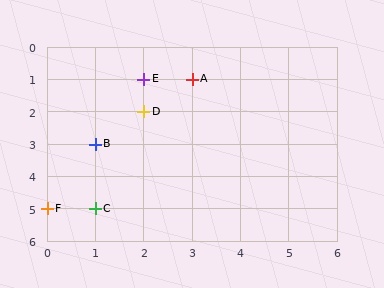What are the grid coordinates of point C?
Point C is at grid coordinates (1, 5).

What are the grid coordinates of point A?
Point A is at grid coordinates (3, 1).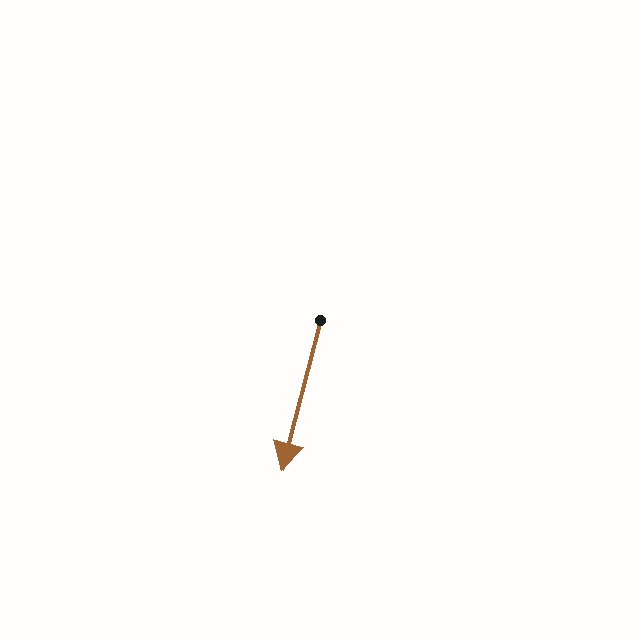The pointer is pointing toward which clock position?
Roughly 6 o'clock.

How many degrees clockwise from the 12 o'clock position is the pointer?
Approximately 194 degrees.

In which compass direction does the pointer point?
South.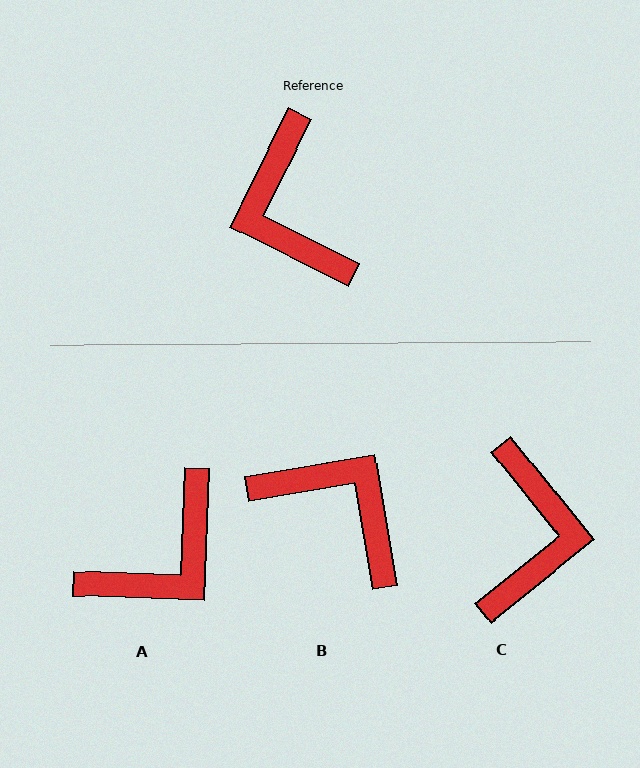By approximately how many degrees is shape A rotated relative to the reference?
Approximately 115 degrees counter-clockwise.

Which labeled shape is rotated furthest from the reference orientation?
C, about 156 degrees away.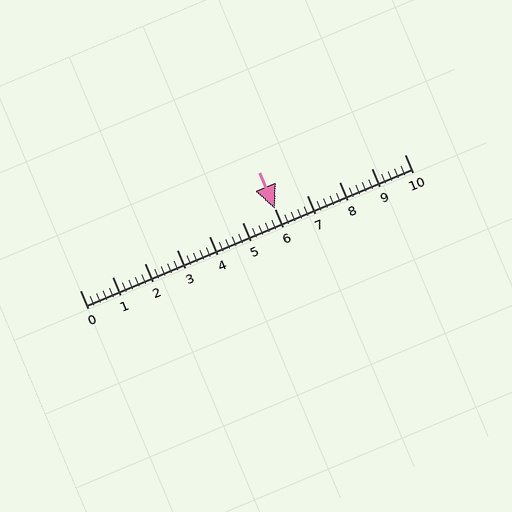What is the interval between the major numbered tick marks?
The major tick marks are spaced 1 units apart.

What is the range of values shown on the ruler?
The ruler shows values from 0 to 10.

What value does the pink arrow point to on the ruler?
The pink arrow points to approximately 6.0.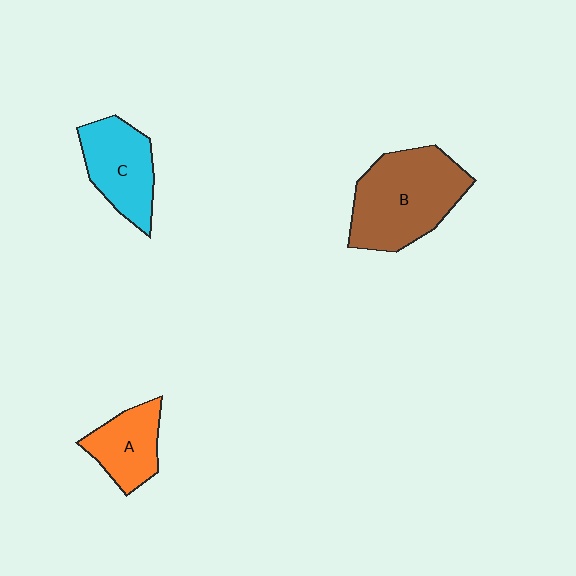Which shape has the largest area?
Shape B (brown).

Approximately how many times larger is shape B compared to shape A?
Approximately 1.9 times.